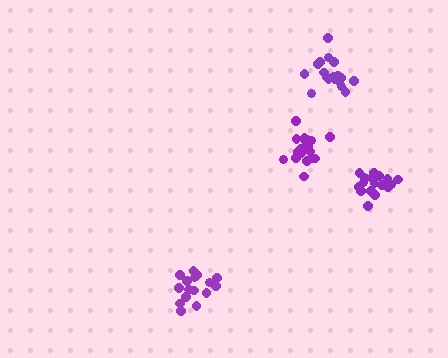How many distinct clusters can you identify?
There are 4 distinct clusters.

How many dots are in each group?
Group 1: 16 dots, Group 2: 20 dots, Group 3: 19 dots, Group 4: 20 dots (75 total).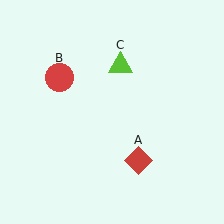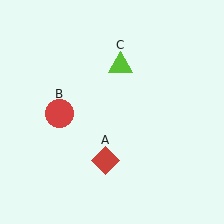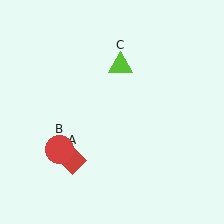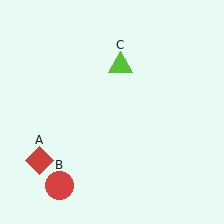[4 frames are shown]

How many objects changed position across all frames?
2 objects changed position: red diamond (object A), red circle (object B).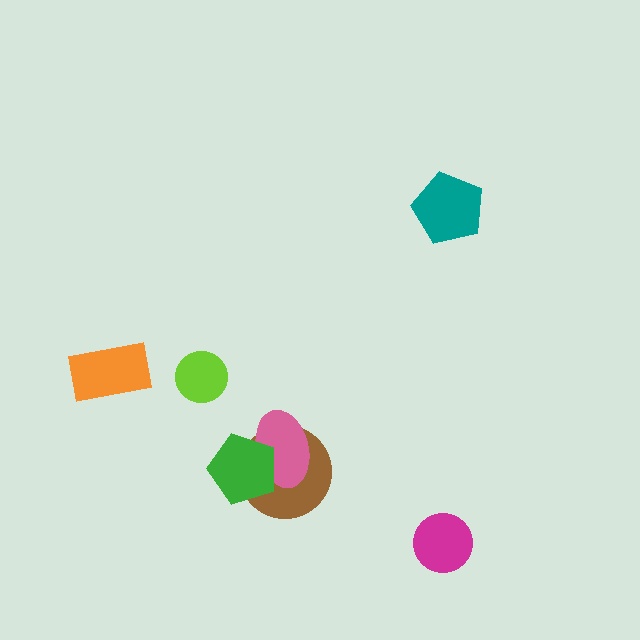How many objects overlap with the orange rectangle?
0 objects overlap with the orange rectangle.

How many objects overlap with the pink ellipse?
2 objects overlap with the pink ellipse.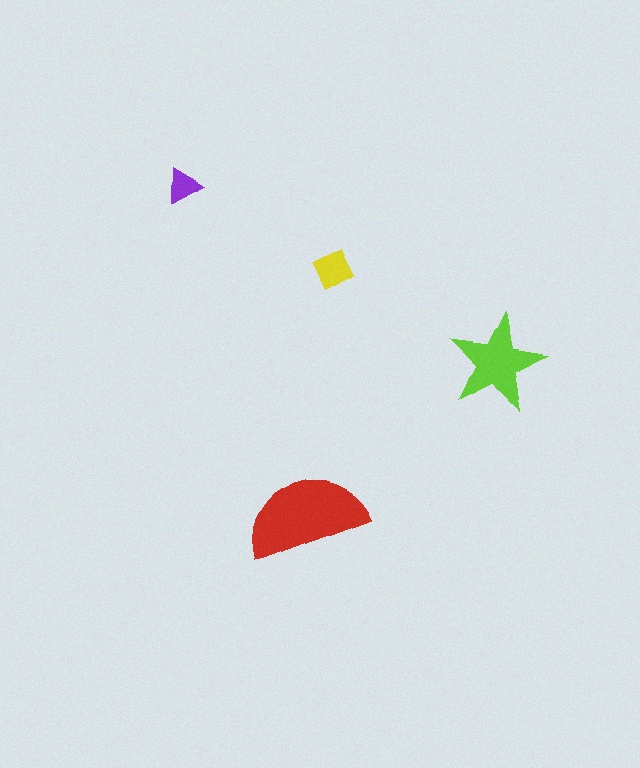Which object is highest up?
The purple triangle is topmost.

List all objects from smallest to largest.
The purple triangle, the yellow square, the lime star, the red semicircle.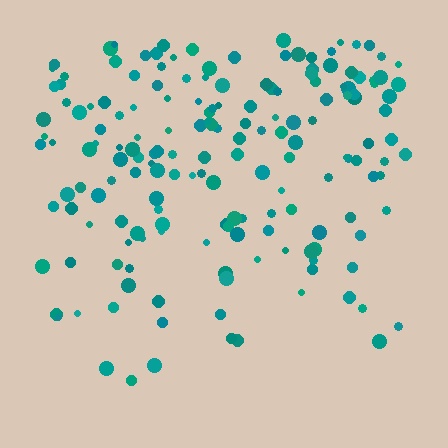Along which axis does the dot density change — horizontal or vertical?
Vertical.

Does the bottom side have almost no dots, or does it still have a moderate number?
Still a moderate number, just noticeably fewer than the top.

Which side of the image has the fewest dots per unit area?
The bottom.